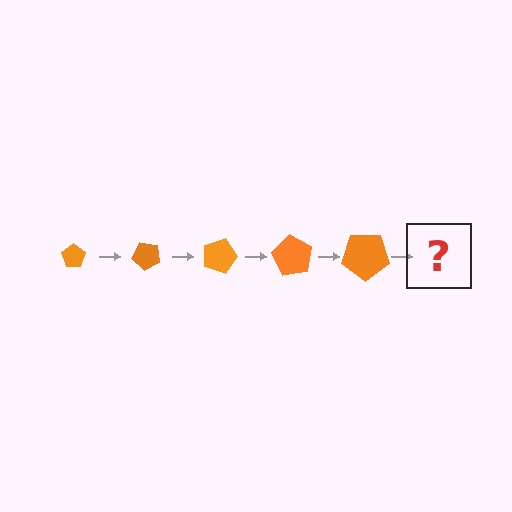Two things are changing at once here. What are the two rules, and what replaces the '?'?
The two rules are that the pentagon grows larger each step and it rotates 45 degrees each step. The '?' should be a pentagon, larger than the previous one and rotated 225 degrees from the start.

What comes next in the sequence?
The next element should be a pentagon, larger than the previous one and rotated 225 degrees from the start.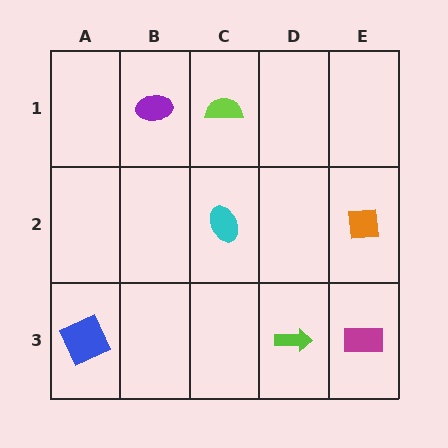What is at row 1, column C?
A lime semicircle.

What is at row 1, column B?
A purple ellipse.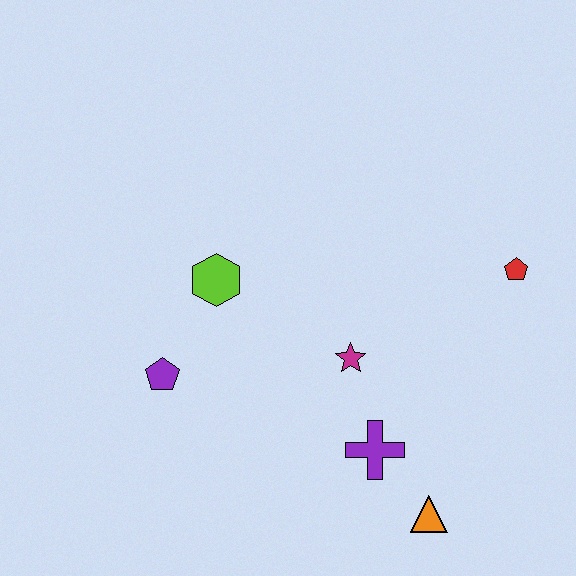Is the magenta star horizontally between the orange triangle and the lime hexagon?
Yes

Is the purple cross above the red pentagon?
No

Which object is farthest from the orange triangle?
The lime hexagon is farthest from the orange triangle.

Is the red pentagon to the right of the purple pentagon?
Yes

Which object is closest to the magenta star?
The purple cross is closest to the magenta star.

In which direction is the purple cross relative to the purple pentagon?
The purple cross is to the right of the purple pentagon.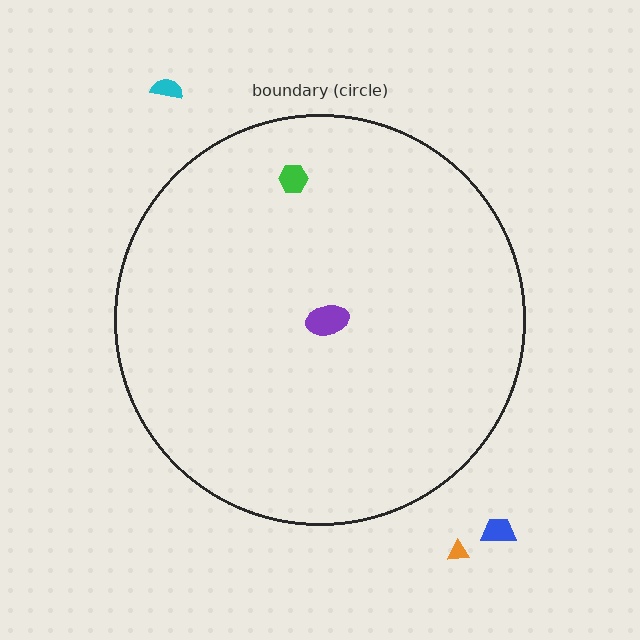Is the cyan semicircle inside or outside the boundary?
Outside.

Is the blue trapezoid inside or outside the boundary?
Outside.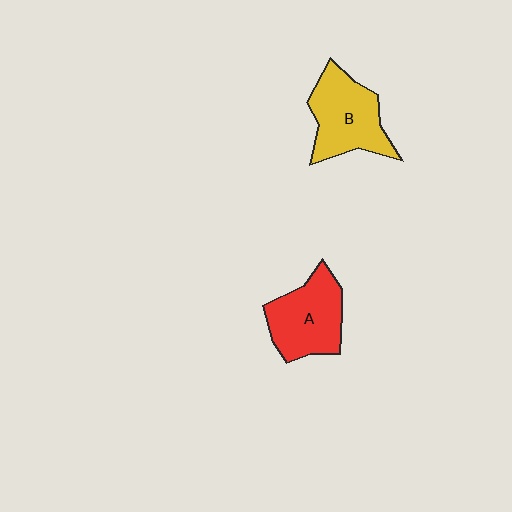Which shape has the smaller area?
Shape A (red).